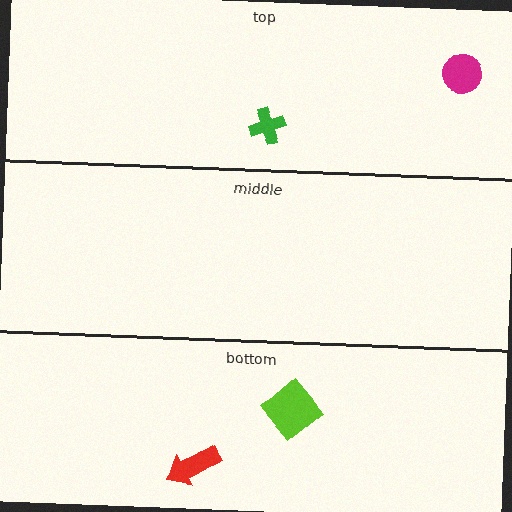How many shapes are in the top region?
2.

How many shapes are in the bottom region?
2.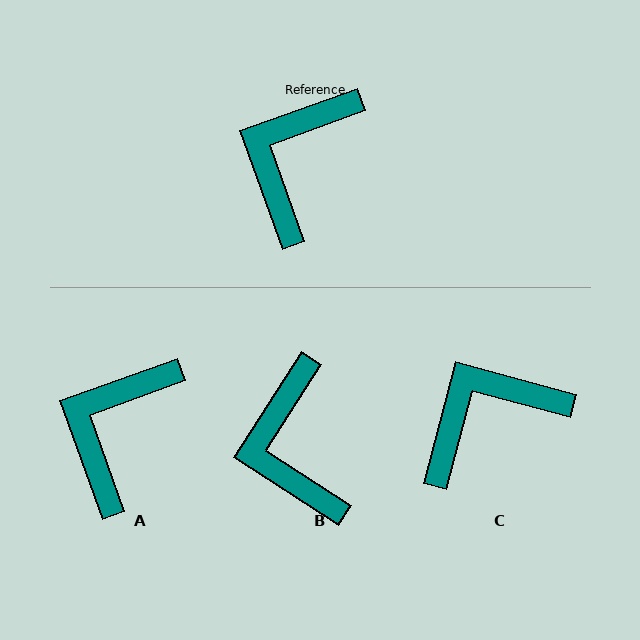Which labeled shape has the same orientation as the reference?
A.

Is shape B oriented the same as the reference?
No, it is off by about 37 degrees.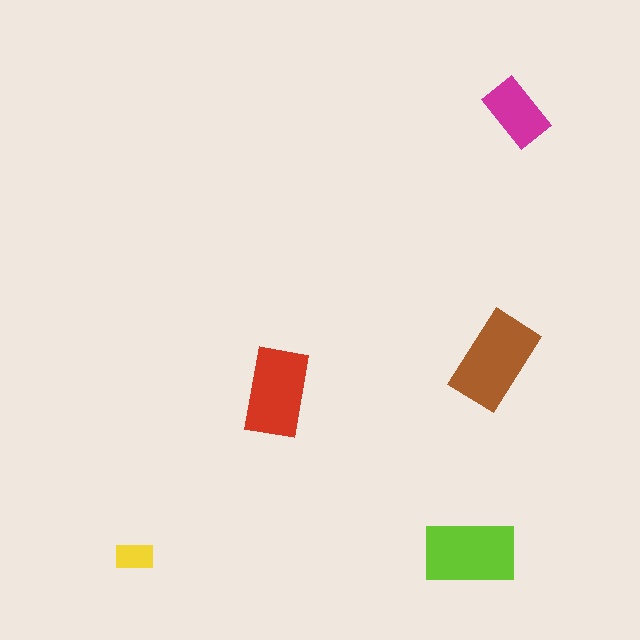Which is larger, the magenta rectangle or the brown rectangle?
The brown one.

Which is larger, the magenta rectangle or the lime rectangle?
The lime one.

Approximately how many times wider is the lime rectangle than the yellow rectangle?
About 2.5 times wider.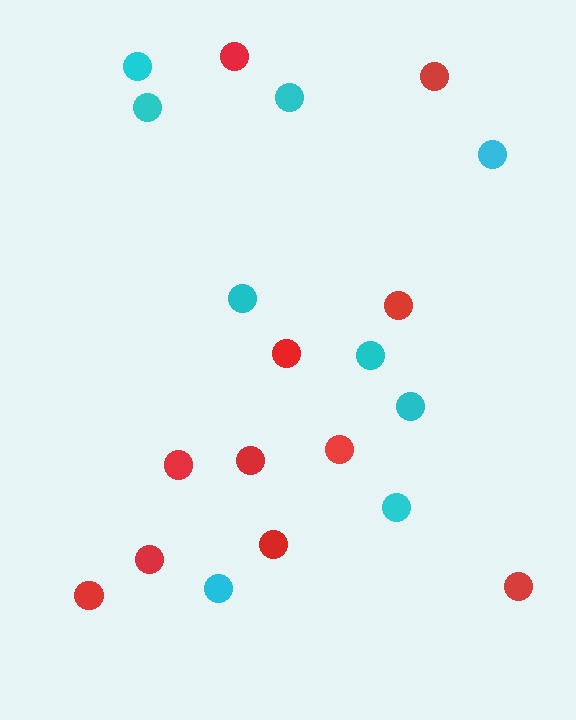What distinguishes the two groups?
There are 2 groups: one group of cyan circles (9) and one group of red circles (11).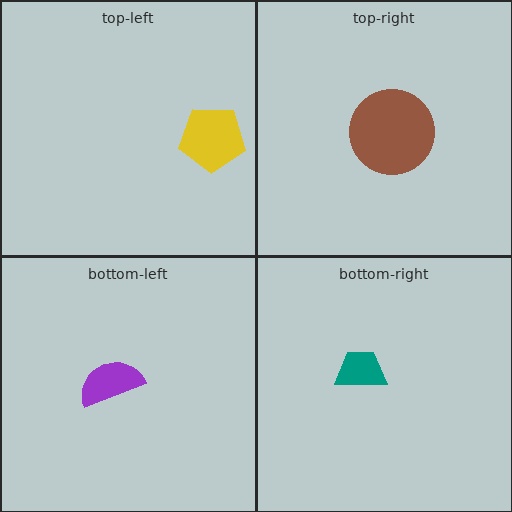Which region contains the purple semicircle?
The bottom-left region.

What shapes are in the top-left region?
The yellow pentagon.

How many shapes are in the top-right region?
1.